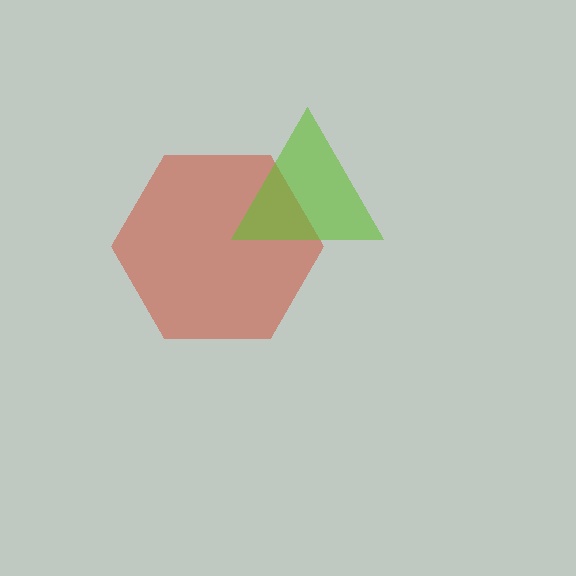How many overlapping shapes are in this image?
There are 2 overlapping shapes in the image.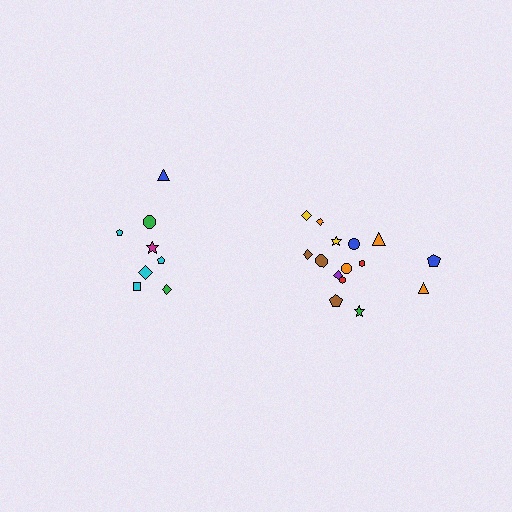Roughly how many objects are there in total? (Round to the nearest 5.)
Roughly 25 objects in total.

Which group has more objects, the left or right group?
The right group.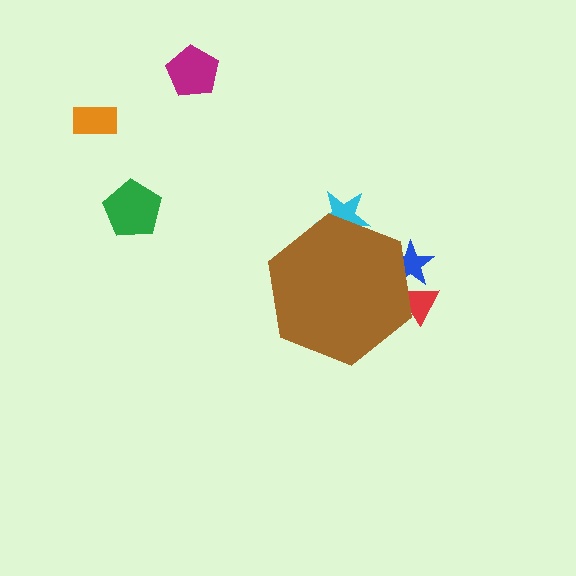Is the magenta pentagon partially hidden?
No, the magenta pentagon is fully visible.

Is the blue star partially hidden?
Yes, the blue star is partially hidden behind the brown hexagon.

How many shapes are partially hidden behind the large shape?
3 shapes are partially hidden.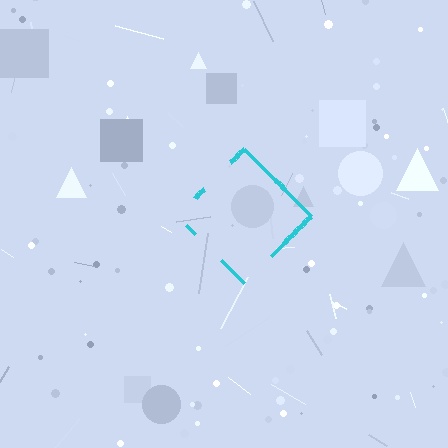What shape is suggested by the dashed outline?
The dashed outline suggests a diamond.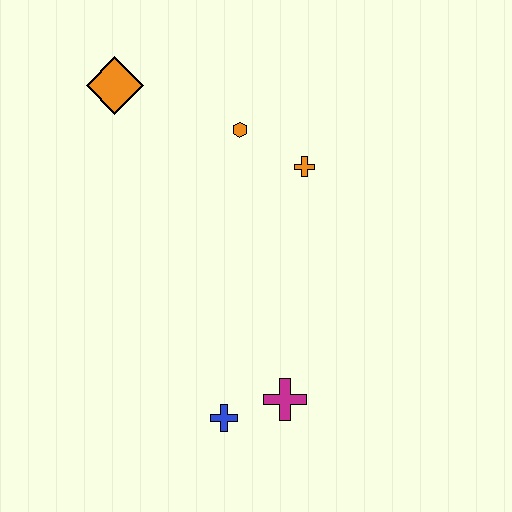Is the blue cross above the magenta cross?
No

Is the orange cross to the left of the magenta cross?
No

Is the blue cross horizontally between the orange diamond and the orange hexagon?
Yes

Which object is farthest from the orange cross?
The blue cross is farthest from the orange cross.